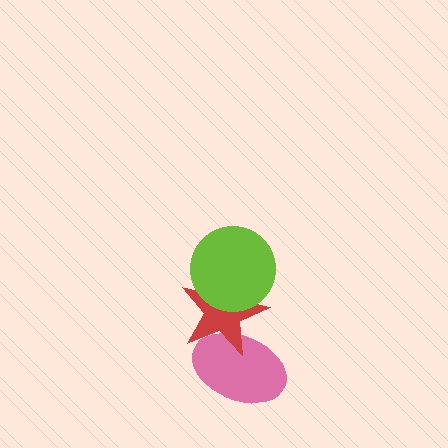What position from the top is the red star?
The red star is 2nd from the top.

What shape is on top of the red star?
The lime circle is on top of the red star.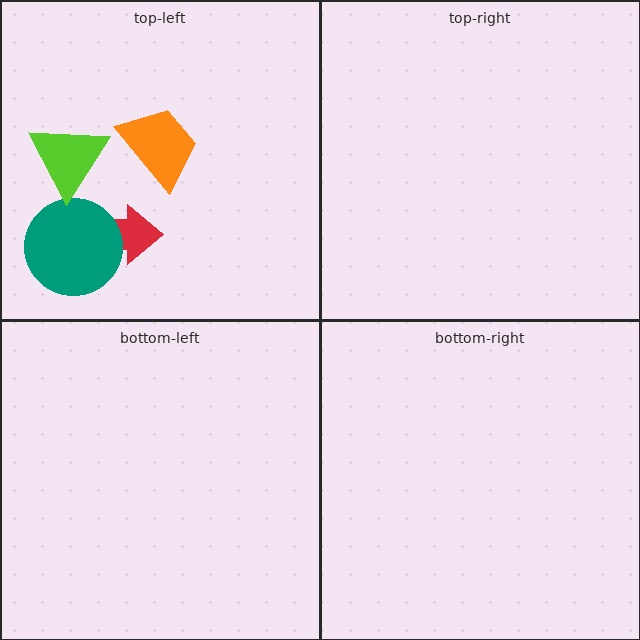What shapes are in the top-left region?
The orange trapezoid, the red arrow, the teal circle, the lime triangle.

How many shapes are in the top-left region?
4.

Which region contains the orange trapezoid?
The top-left region.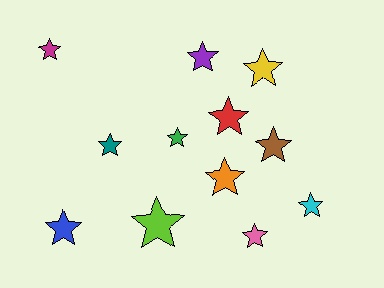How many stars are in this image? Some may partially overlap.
There are 12 stars.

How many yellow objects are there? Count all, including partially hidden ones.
There is 1 yellow object.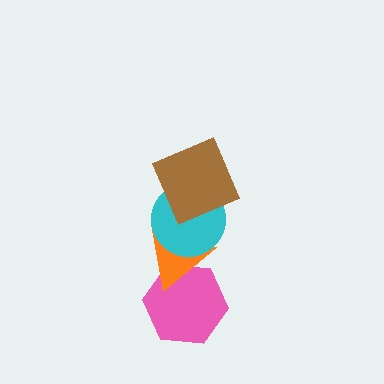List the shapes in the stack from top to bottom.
From top to bottom: the brown square, the cyan circle, the orange triangle, the pink hexagon.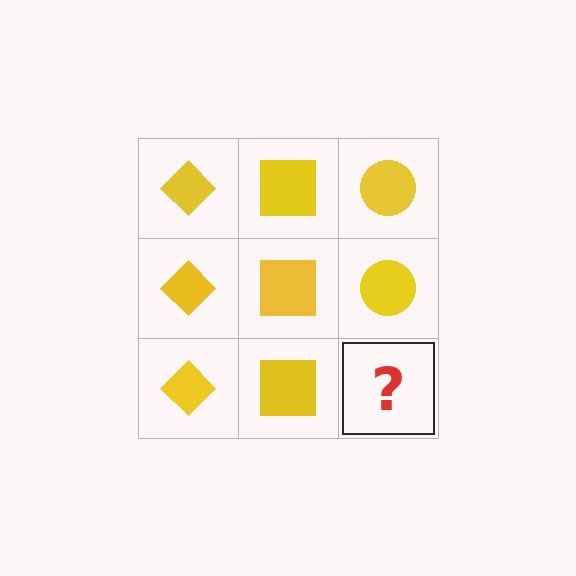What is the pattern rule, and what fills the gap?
The rule is that each column has a consistent shape. The gap should be filled with a yellow circle.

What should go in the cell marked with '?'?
The missing cell should contain a yellow circle.